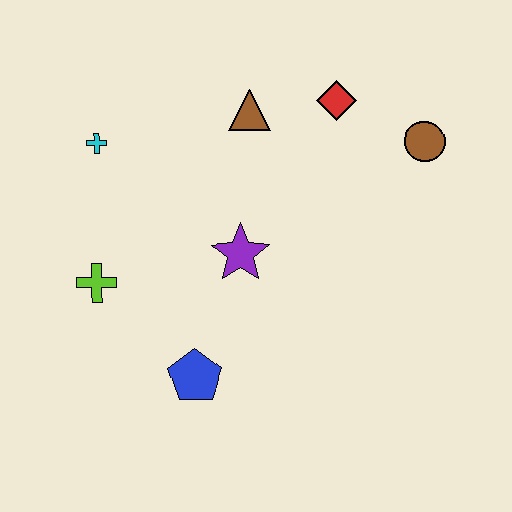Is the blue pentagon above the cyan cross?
No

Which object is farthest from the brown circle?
The lime cross is farthest from the brown circle.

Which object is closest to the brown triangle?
The red diamond is closest to the brown triangle.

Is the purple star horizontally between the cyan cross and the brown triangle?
Yes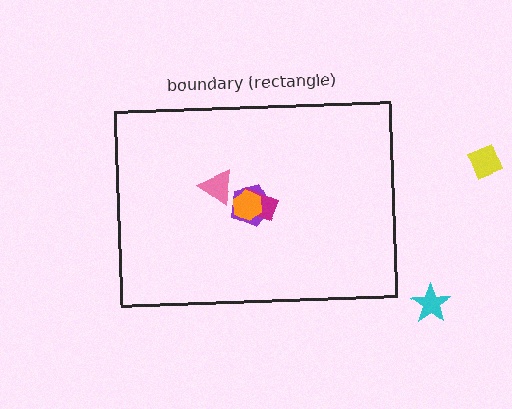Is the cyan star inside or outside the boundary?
Outside.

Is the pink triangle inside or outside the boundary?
Inside.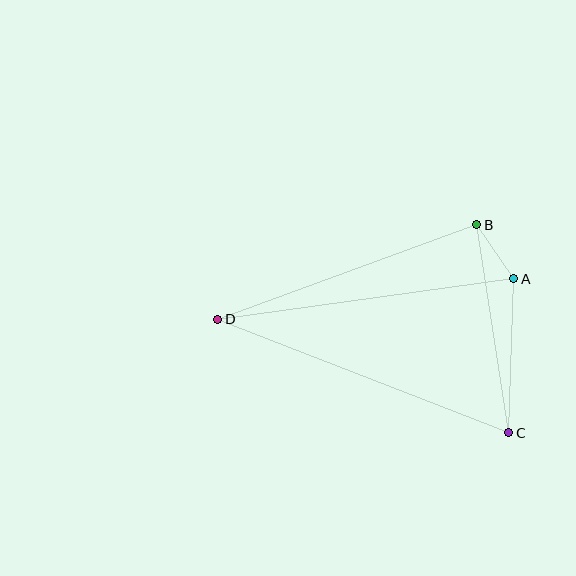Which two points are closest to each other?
Points A and B are closest to each other.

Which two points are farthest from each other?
Points C and D are farthest from each other.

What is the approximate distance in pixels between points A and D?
The distance between A and D is approximately 299 pixels.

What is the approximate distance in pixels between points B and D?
The distance between B and D is approximately 276 pixels.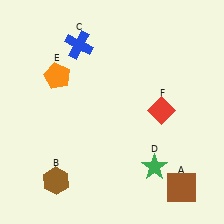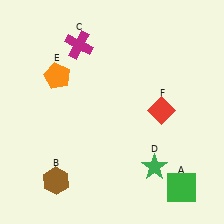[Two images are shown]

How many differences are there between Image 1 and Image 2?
There are 2 differences between the two images.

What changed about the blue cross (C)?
In Image 1, C is blue. In Image 2, it changed to magenta.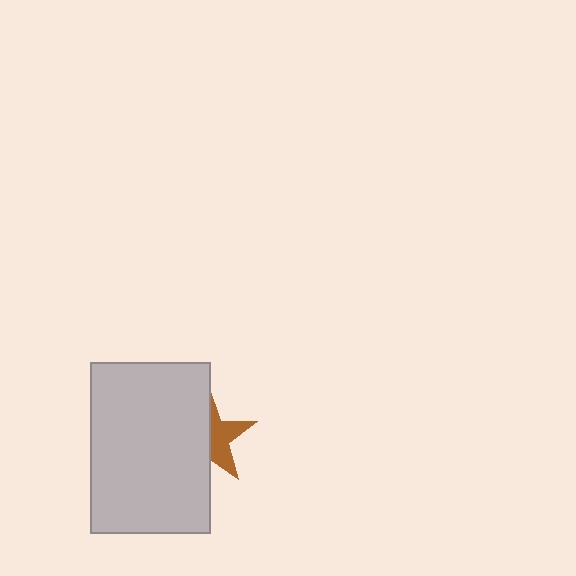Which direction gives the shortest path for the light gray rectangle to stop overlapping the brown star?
Moving left gives the shortest separation.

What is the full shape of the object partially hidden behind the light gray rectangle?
The partially hidden object is a brown star.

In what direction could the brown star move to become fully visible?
The brown star could move right. That would shift it out from behind the light gray rectangle entirely.